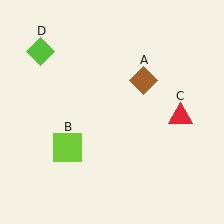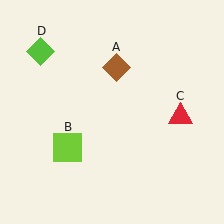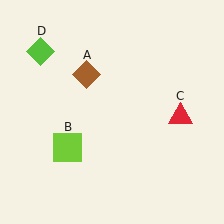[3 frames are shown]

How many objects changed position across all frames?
1 object changed position: brown diamond (object A).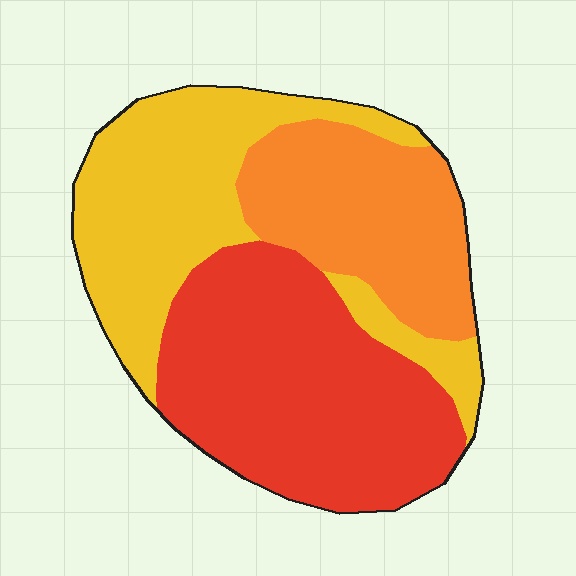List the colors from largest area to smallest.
From largest to smallest: red, yellow, orange.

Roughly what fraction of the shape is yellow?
Yellow takes up about one third (1/3) of the shape.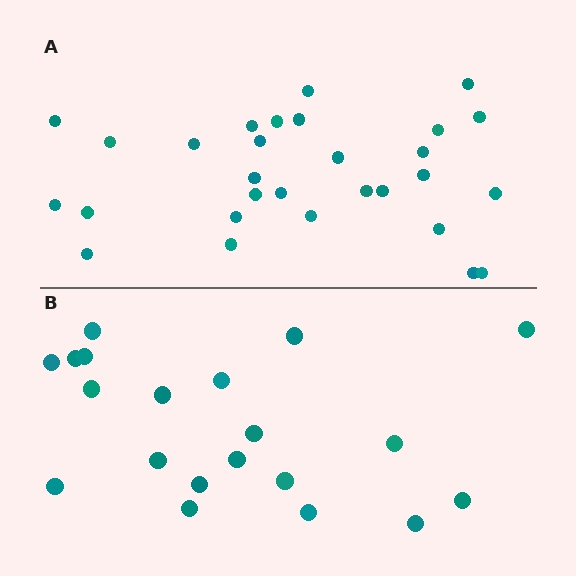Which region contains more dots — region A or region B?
Region A (the top region) has more dots.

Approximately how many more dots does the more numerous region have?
Region A has roughly 8 or so more dots than region B.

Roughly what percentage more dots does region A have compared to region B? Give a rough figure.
About 45% more.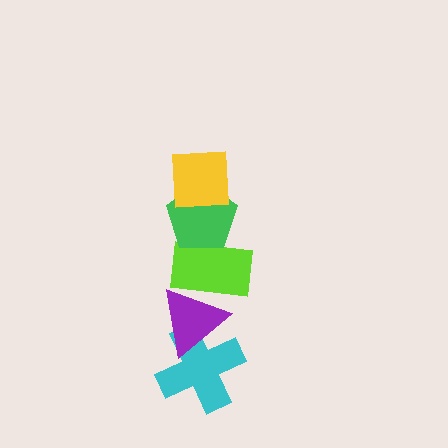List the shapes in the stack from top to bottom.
From top to bottom: the yellow square, the green pentagon, the lime rectangle, the purple triangle, the cyan cross.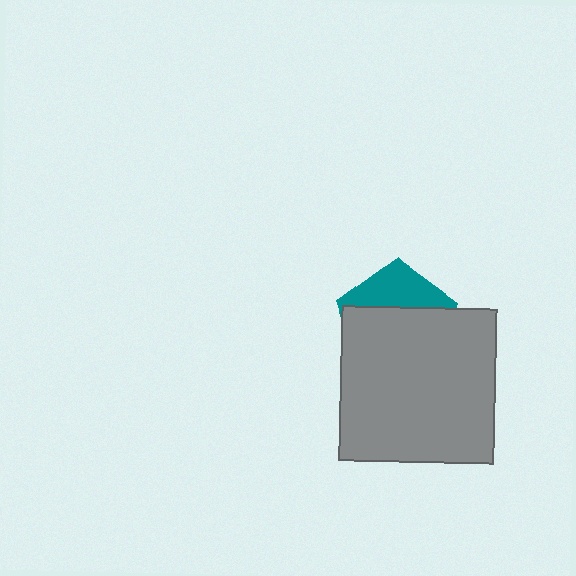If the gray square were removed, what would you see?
You would see the complete teal pentagon.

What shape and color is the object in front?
The object in front is a gray square.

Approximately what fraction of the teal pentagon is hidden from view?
Roughly 67% of the teal pentagon is hidden behind the gray square.